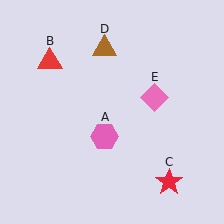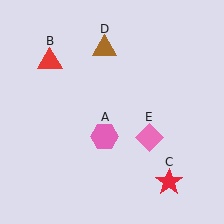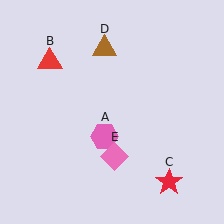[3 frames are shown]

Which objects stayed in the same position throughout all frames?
Pink hexagon (object A) and red triangle (object B) and red star (object C) and brown triangle (object D) remained stationary.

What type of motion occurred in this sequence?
The pink diamond (object E) rotated clockwise around the center of the scene.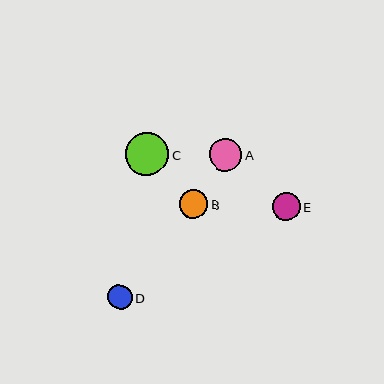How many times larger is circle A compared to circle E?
Circle A is approximately 1.2 times the size of circle E.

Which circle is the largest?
Circle C is the largest with a size of approximately 43 pixels.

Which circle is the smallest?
Circle D is the smallest with a size of approximately 25 pixels.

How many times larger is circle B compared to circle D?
Circle B is approximately 1.2 times the size of circle D.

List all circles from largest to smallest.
From largest to smallest: C, A, B, E, D.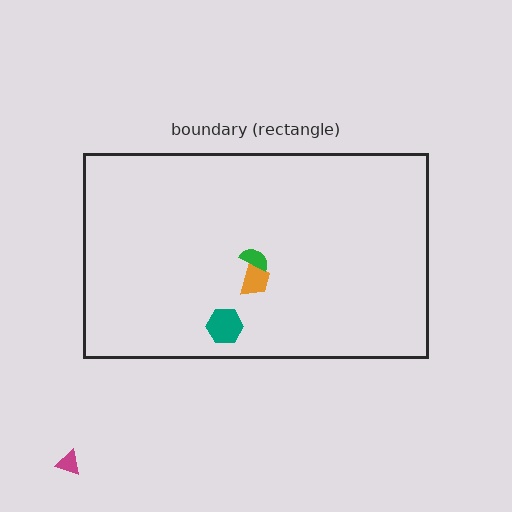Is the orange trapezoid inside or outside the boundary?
Inside.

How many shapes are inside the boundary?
3 inside, 1 outside.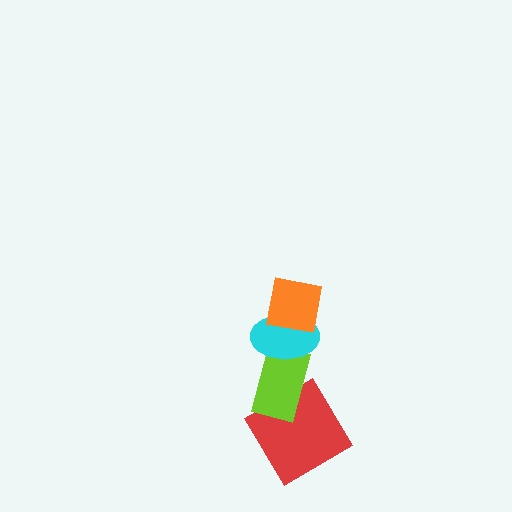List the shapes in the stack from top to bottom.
From top to bottom: the orange square, the cyan ellipse, the lime rectangle, the red diamond.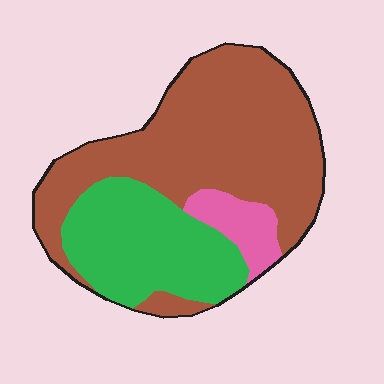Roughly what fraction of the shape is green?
Green covers 31% of the shape.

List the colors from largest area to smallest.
From largest to smallest: brown, green, pink.